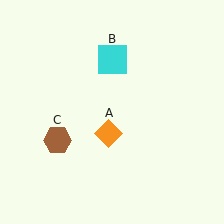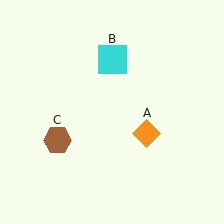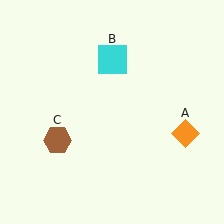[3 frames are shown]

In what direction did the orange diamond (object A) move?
The orange diamond (object A) moved right.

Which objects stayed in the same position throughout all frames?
Cyan square (object B) and brown hexagon (object C) remained stationary.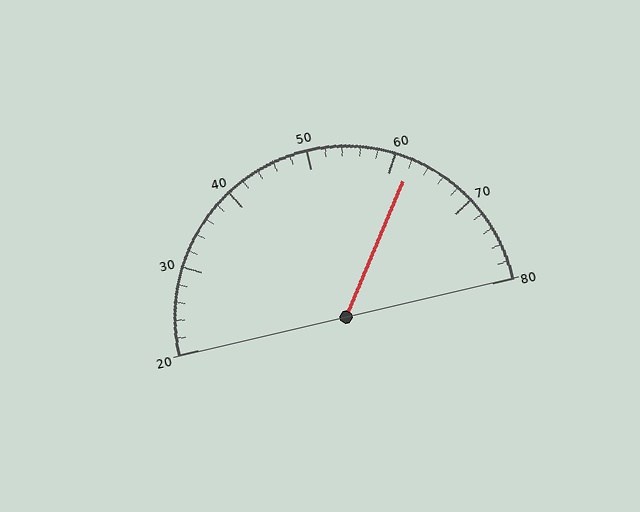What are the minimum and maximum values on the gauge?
The gauge ranges from 20 to 80.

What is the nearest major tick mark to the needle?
The nearest major tick mark is 60.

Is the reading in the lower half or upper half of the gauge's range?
The reading is in the upper half of the range (20 to 80).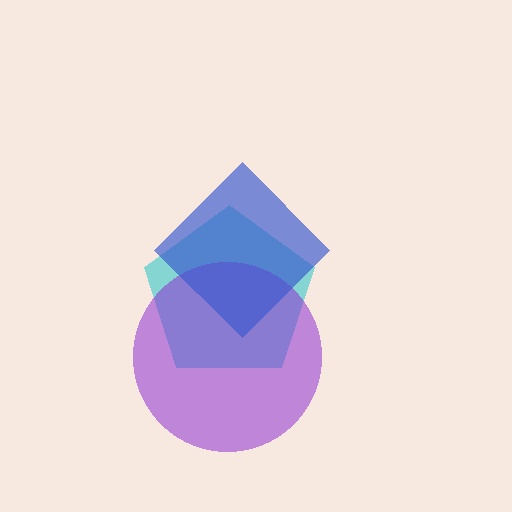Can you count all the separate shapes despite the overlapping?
Yes, there are 3 separate shapes.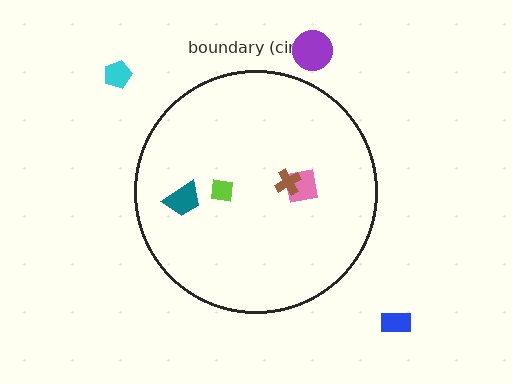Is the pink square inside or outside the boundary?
Inside.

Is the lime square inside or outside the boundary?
Inside.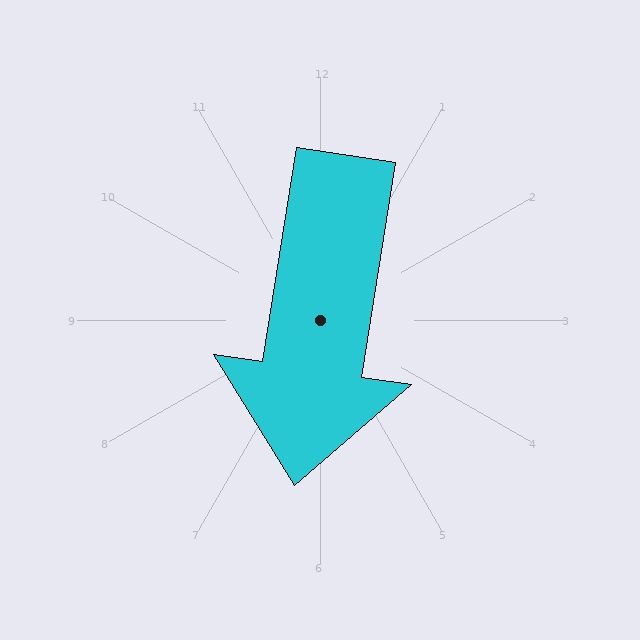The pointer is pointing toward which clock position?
Roughly 6 o'clock.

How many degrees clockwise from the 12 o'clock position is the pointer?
Approximately 189 degrees.